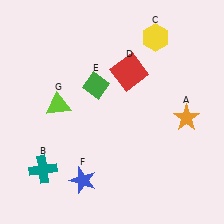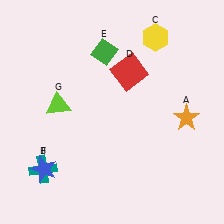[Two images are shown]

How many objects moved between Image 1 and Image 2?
2 objects moved between the two images.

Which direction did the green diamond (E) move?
The green diamond (E) moved up.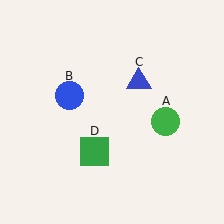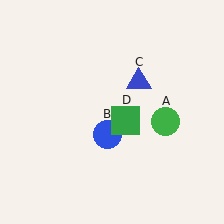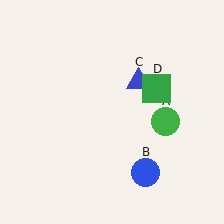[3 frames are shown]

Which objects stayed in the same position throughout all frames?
Green circle (object A) and blue triangle (object C) remained stationary.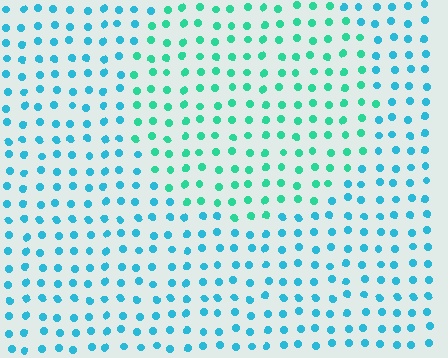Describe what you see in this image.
The image is filled with small cyan elements in a uniform arrangement. A circle-shaped region is visible where the elements are tinted to a slightly different hue, forming a subtle color boundary.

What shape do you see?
I see a circle.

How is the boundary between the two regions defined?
The boundary is defined purely by a slight shift in hue (about 33 degrees). Spacing, size, and orientation are identical on both sides.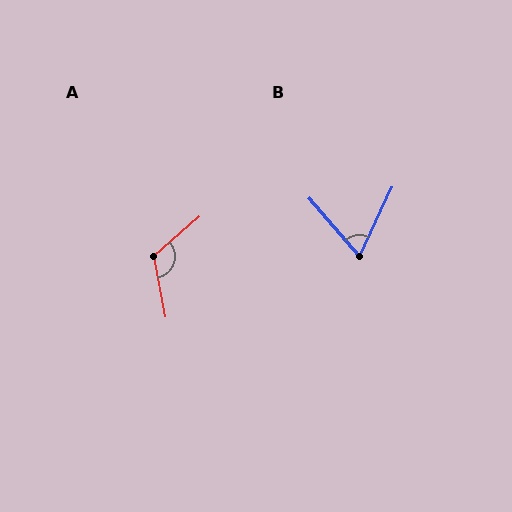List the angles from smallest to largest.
B (66°), A (120°).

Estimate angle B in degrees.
Approximately 66 degrees.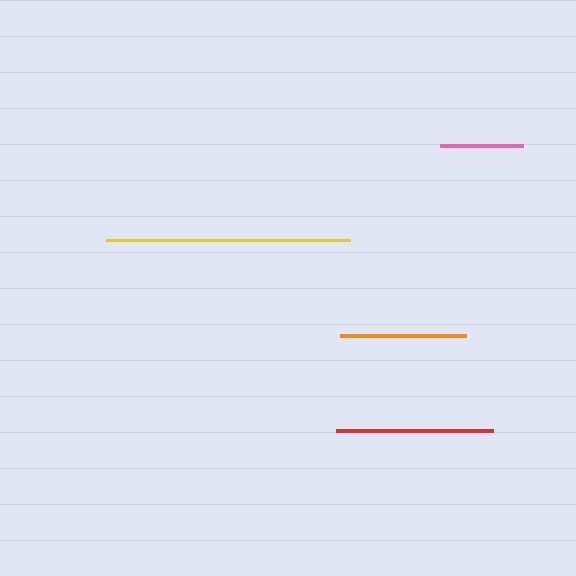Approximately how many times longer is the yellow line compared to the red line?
The yellow line is approximately 1.5 times the length of the red line.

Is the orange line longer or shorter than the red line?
The red line is longer than the orange line.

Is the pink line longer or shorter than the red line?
The red line is longer than the pink line.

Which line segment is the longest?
The yellow line is the longest at approximately 244 pixels.